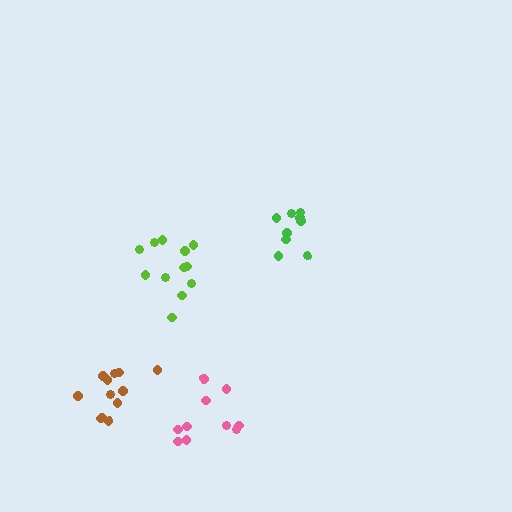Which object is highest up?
The green cluster is topmost.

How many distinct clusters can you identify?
There are 4 distinct clusters.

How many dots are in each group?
Group 1: 11 dots, Group 2: 12 dots, Group 3: 9 dots, Group 4: 10 dots (42 total).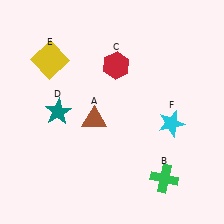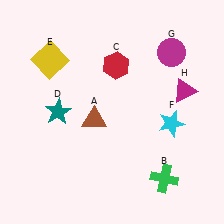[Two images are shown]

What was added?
A magenta circle (G), a magenta triangle (H) were added in Image 2.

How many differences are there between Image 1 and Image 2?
There are 2 differences between the two images.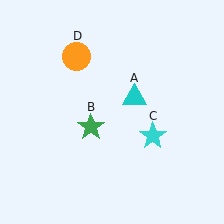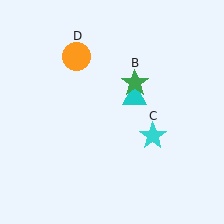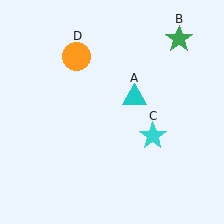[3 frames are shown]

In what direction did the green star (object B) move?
The green star (object B) moved up and to the right.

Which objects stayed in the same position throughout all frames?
Cyan triangle (object A) and cyan star (object C) and orange circle (object D) remained stationary.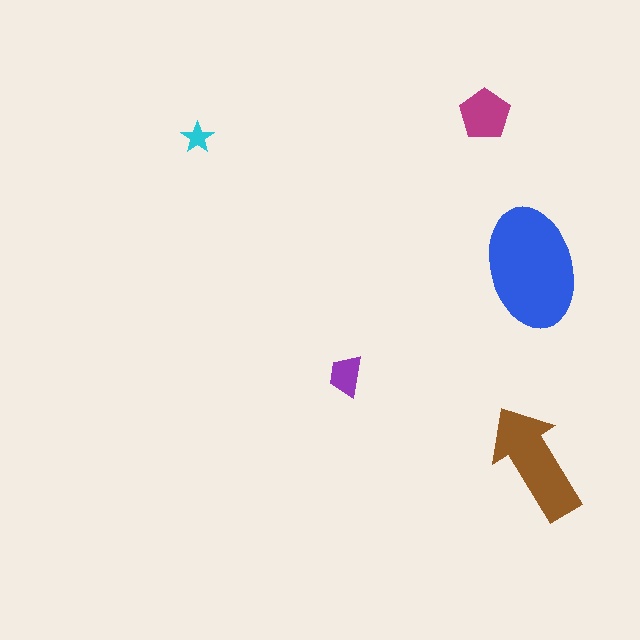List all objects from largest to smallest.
The blue ellipse, the brown arrow, the magenta pentagon, the purple trapezoid, the cyan star.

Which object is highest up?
The magenta pentagon is topmost.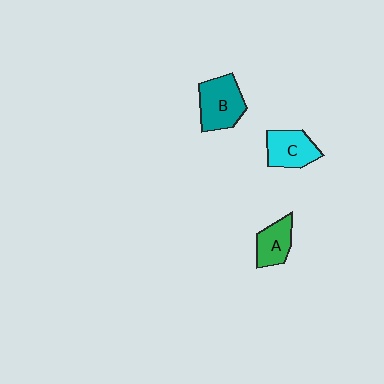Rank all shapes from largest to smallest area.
From largest to smallest: B (teal), C (cyan), A (green).